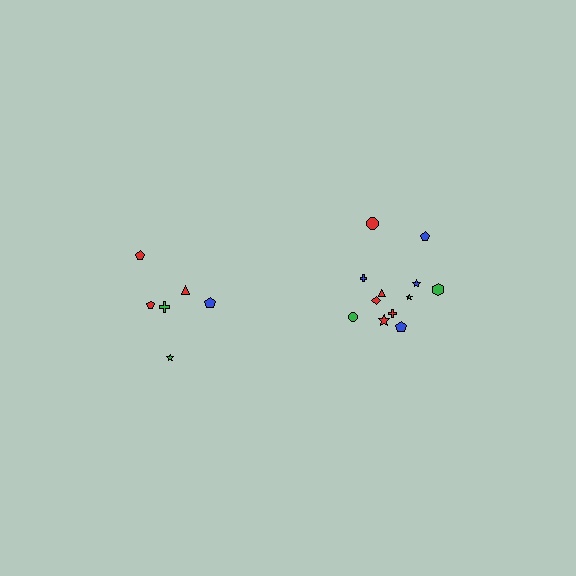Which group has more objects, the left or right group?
The right group.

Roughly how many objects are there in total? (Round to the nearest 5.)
Roughly 20 objects in total.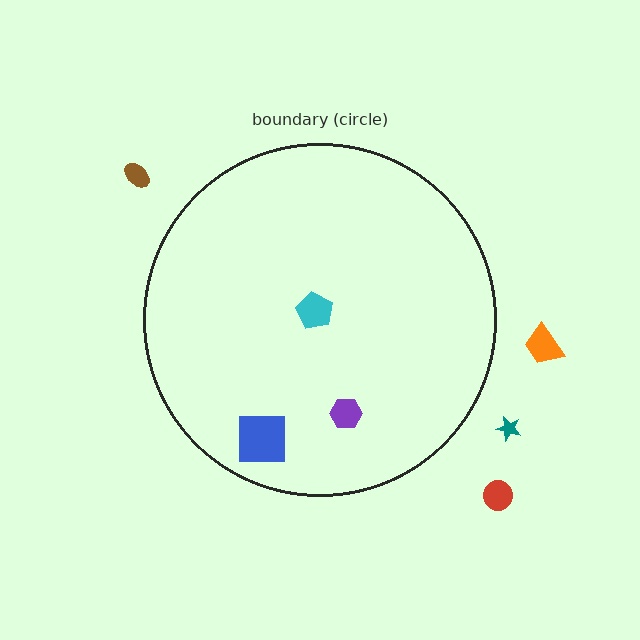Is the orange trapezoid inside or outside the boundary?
Outside.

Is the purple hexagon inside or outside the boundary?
Inside.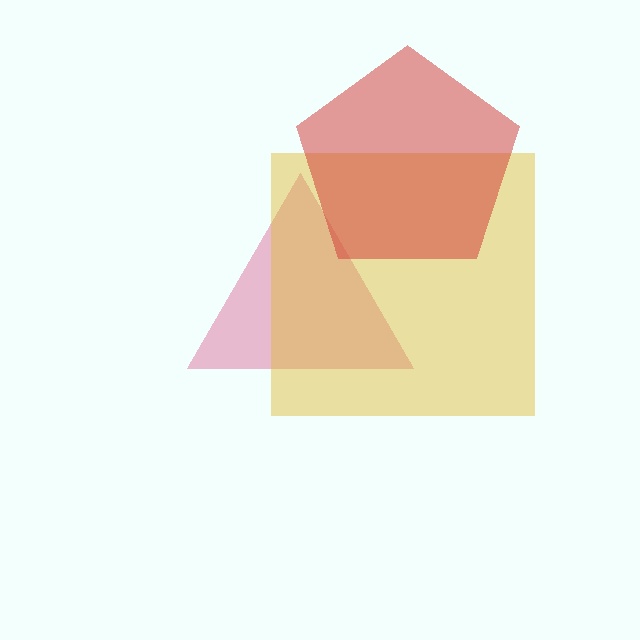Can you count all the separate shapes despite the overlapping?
Yes, there are 3 separate shapes.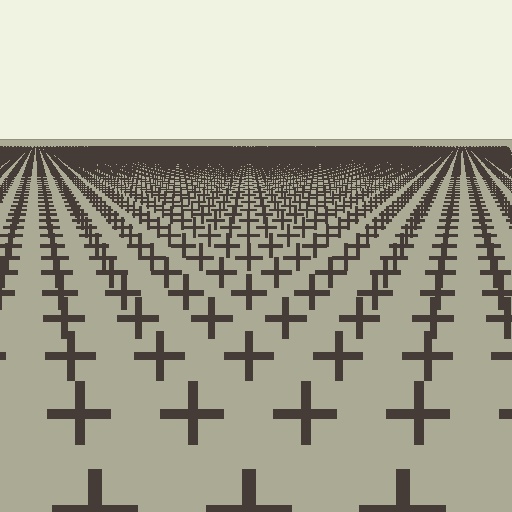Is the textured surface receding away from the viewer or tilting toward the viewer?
The surface is receding away from the viewer. Texture elements get smaller and denser toward the top.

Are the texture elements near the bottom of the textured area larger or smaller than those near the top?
Larger. Near the bottom, elements are closer to the viewer and appear at a bigger on-screen size.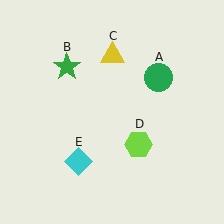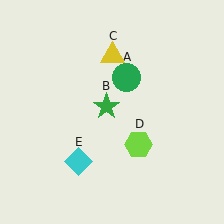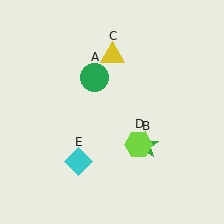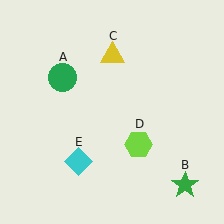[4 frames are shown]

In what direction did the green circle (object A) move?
The green circle (object A) moved left.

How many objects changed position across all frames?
2 objects changed position: green circle (object A), green star (object B).